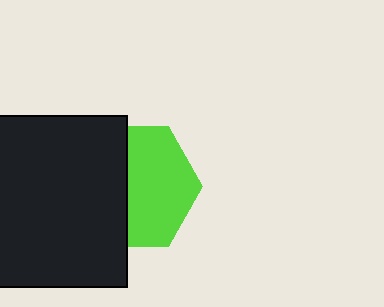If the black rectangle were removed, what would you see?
You would see the complete lime hexagon.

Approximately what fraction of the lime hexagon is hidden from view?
Roughly 44% of the lime hexagon is hidden behind the black rectangle.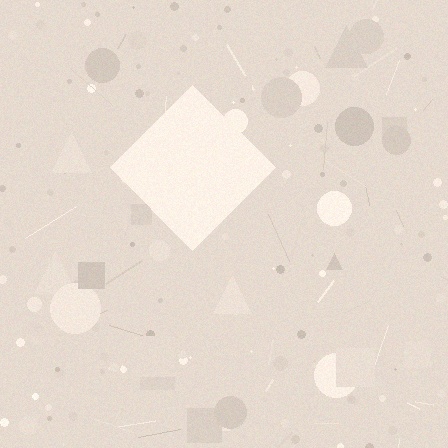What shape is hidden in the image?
A diamond is hidden in the image.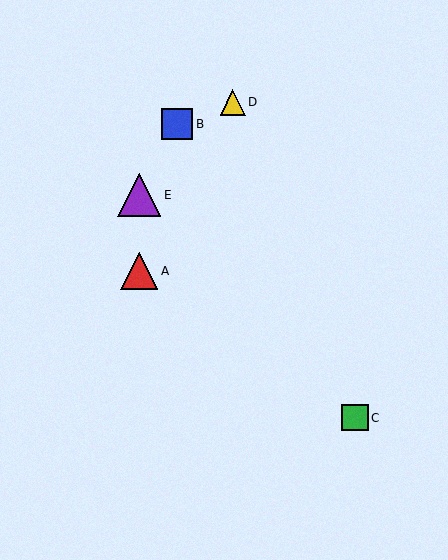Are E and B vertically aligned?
No, E is at x≈139 and B is at x≈177.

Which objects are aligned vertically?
Objects A, E are aligned vertically.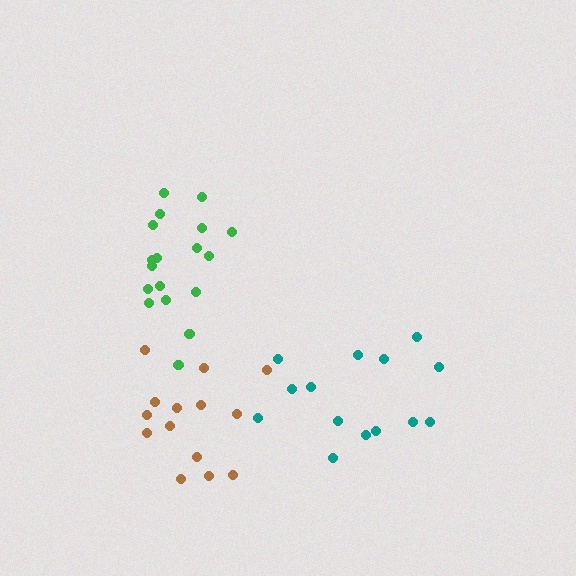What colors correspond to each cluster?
The clusters are colored: green, teal, brown.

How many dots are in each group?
Group 1: 18 dots, Group 2: 14 dots, Group 3: 14 dots (46 total).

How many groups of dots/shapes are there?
There are 3 groups.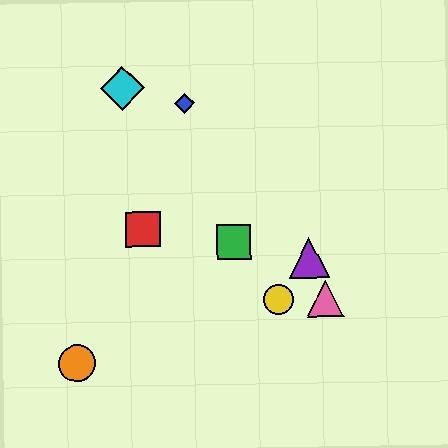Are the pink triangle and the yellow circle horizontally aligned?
Yes, both are at y≈299.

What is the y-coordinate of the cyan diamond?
The cyan diamond is at y≈88.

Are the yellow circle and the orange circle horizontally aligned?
No, the yellow circle is at y≈300 and the orange circle is at y≈363.